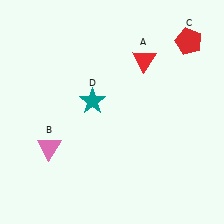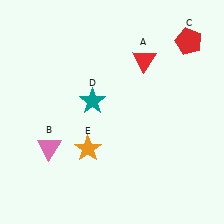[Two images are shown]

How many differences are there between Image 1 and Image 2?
There is 1 difference between the two images.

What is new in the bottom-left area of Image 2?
An orange star (E) was added in the bottom-left area of Image 2.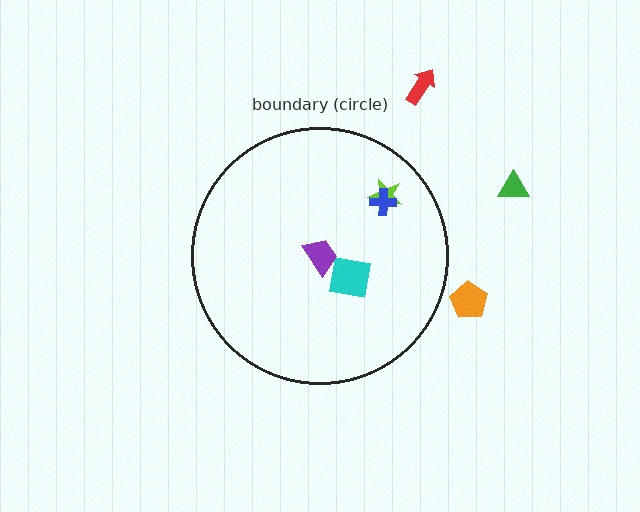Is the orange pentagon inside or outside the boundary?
Outside.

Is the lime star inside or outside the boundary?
Inside.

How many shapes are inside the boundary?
4 inside, 3 outside.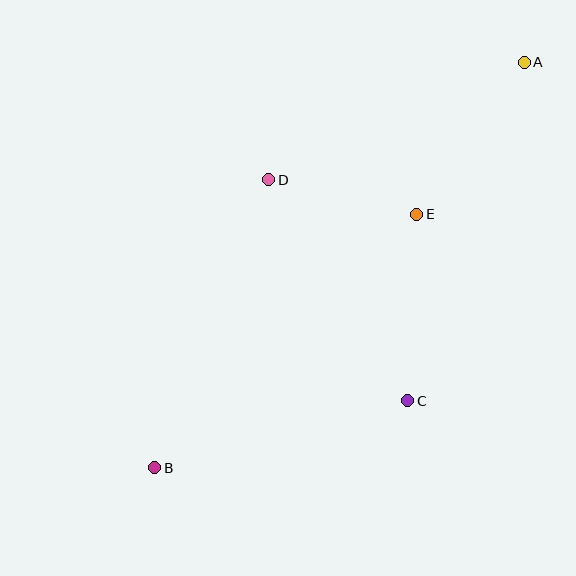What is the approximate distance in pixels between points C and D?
The distance between C and D is approximately 261 pixels.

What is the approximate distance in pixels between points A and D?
The distance between A and D is approximately 281 pixels.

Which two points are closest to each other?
Points D and E are closest to each other.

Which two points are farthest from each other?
Points A and B are farthest from each other.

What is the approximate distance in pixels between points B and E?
The distance between B and E is approximately 364 pixels.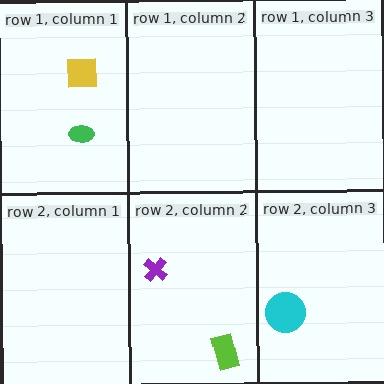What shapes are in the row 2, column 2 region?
The lime rectangle, the purple cross.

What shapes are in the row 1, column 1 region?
The yellow square, the green ellipse.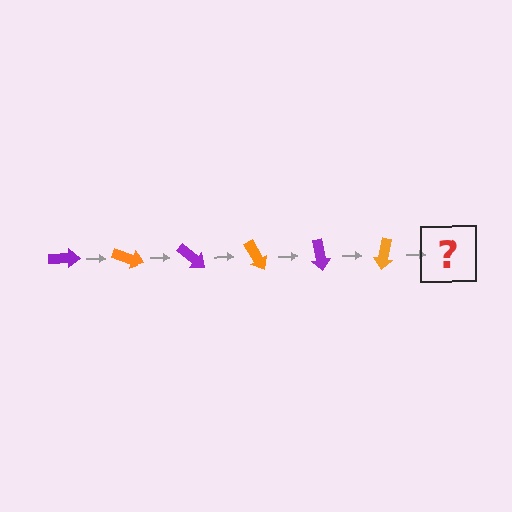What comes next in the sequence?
The next element should be a purple arrow, rotated 120 degrees from the start.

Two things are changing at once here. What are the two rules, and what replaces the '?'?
The two rules are that it rotates 20 degrees each step and the color cycles through purple and orange. The '?' should be a purple arrow, rotated 120 degrees from the start.